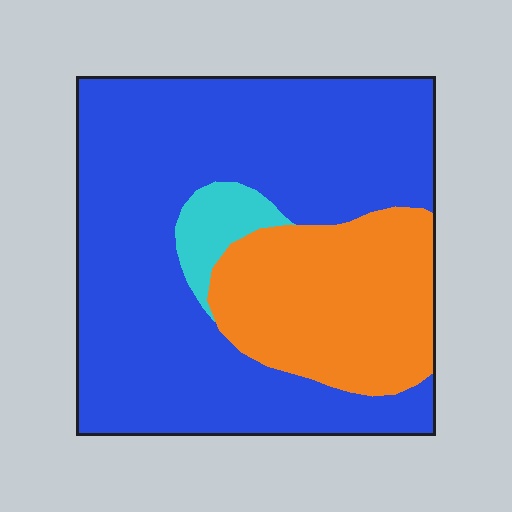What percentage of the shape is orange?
Orange takes up about one quarter (1/4) of the shape.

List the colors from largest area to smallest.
From largest to smallest: blue, orange, cyan.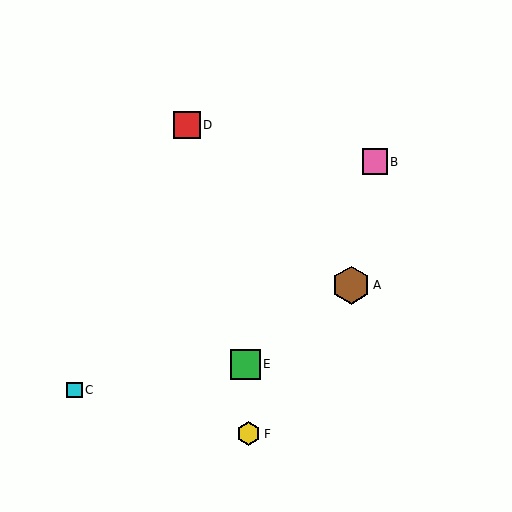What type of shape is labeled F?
Shape F is a yellow hexagon.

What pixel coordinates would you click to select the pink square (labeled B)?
Click at (375, 162) to select the pink square B.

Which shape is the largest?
The brown hexagon (labeled A) is the largest.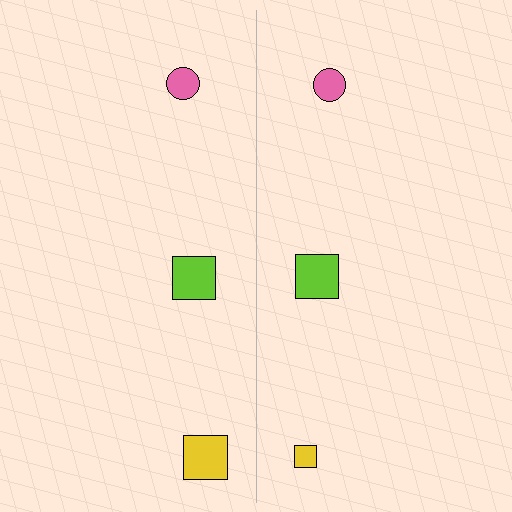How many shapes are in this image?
There are 6 shapes in this image.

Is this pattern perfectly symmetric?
No, the pattern is not perfectly symmetric. The yellow square on the right side has a different size than its mirror counterpart.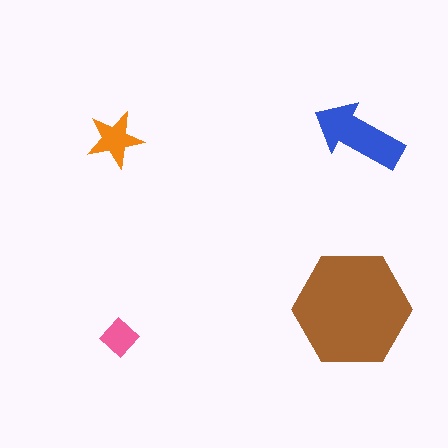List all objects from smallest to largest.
The pink diamond, the orange star, the blue arrow, the brown hexagon.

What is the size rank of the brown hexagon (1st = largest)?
1st.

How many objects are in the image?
There are 4 objects in the image.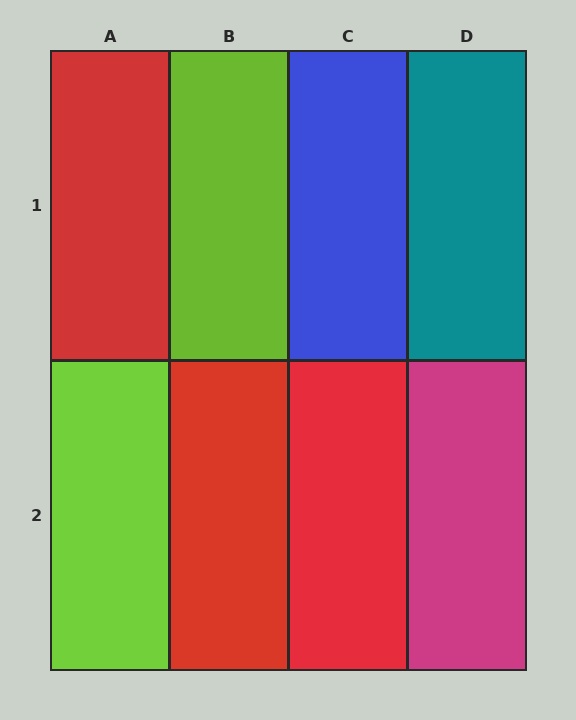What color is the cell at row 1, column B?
Lime.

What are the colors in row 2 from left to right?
Lime, red, red, magenta.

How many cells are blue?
1 cell is blue.